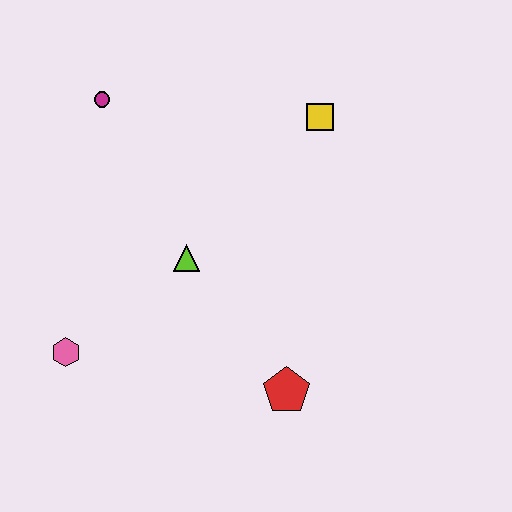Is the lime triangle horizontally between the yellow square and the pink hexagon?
Yes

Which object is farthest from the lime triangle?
The yellow square is farthest from the lime triangle.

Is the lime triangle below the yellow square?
Yes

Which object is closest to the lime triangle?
The pink hexagon is closest to the lime triangle.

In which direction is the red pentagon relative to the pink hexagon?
The red pentagon is to the right of the pink hexagon.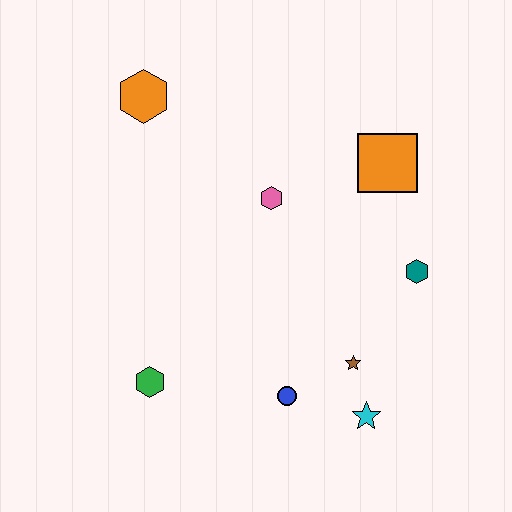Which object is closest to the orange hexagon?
The pink hexagon is closest to the orange hexagon.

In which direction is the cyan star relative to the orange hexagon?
The cyan star is below the orange hexagon.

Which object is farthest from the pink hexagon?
The cyan star is farthest from the pink hexagon.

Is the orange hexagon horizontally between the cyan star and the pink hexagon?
No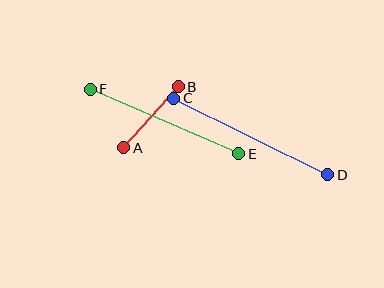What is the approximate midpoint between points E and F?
The midpoint is at approximately (164, 122) pixels.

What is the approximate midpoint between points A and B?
The midpoint is at approximately (151, 117) pixels.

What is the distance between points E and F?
The distance is approximately 162 pixels.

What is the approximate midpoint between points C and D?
The midpoint is at approximately (251, 136) pixels.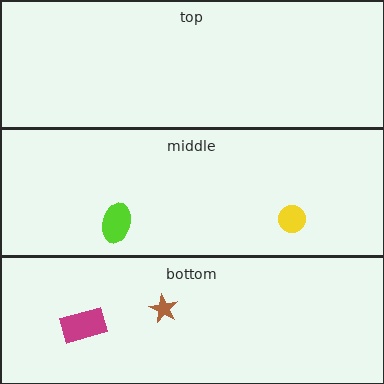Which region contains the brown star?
The bottom region.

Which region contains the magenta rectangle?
The bottom region.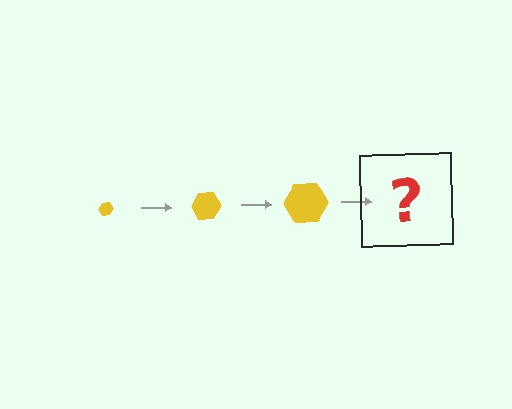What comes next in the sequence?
The next element should be a yellow hexagon, larger than the previous one.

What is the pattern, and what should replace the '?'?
The pattern is that the hexagon gets progressively larger each step. The '?' should be a yellow hexagon, larger than the previous one.